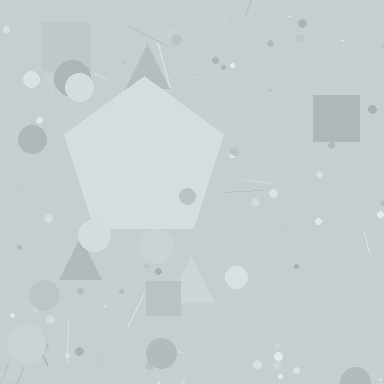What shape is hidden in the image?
A pentagon is hidden in the image.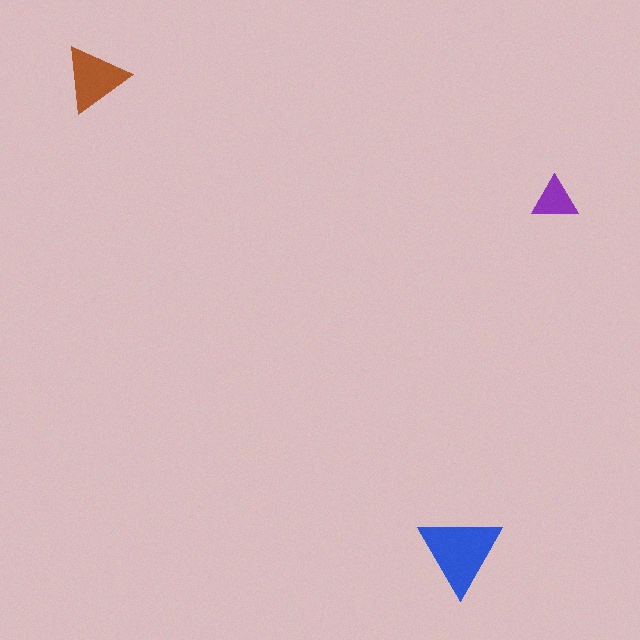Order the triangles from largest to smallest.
the blue one, the brown one, the purple one.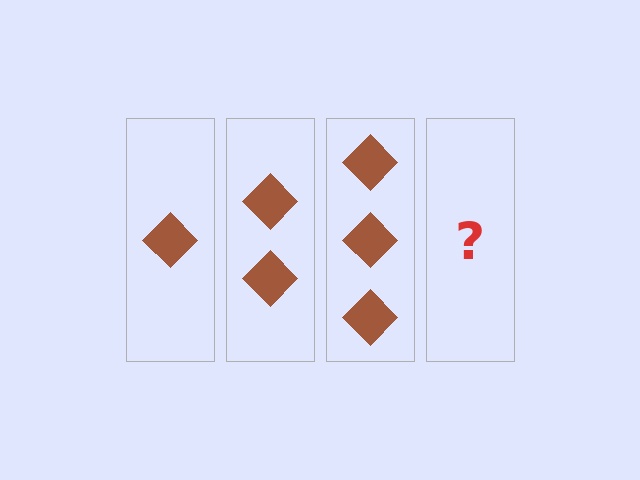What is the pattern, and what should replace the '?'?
The pattern is that each step adds one more diamond. The '?' should be 4 diamonds.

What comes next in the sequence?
The next element should be 4 diamonds.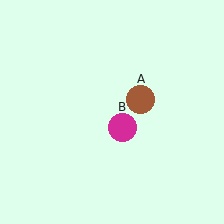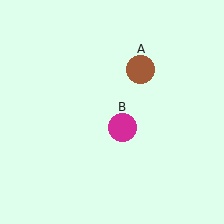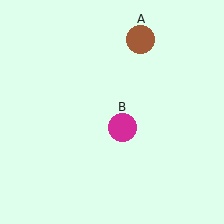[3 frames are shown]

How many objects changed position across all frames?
1 object changed position: brown circle (object A).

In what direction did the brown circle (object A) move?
The brown circle (object A) moved up.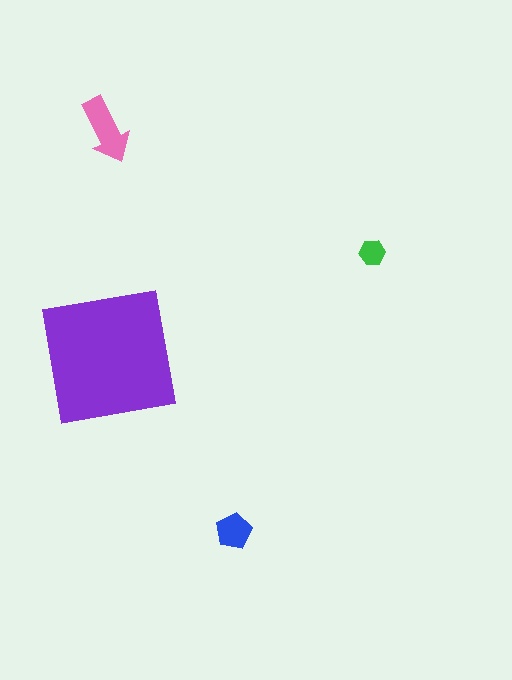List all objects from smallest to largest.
The green hexagon, the blue pentagon, the pink arrow, the purple square.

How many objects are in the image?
There are 4 objects in the image.